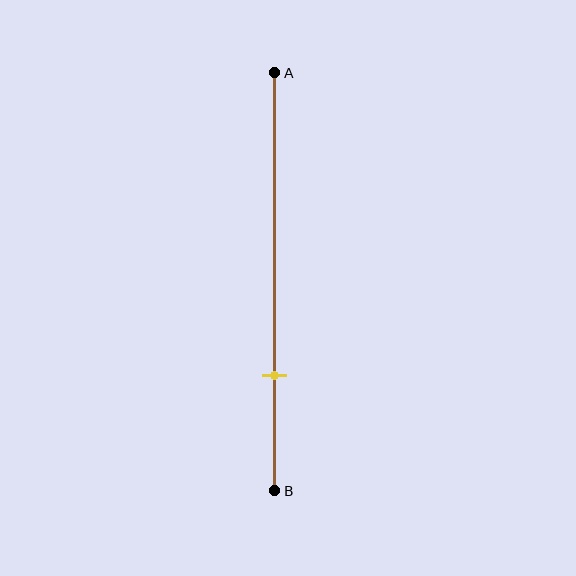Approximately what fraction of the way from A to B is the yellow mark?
The yellow mark is approximately 70% of the way from A to B.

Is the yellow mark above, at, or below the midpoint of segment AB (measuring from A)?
The yellow mark is below the midpoint of segment AB.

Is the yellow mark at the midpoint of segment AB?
No, the mark is at about 70% from A, not at the 50% midpoint.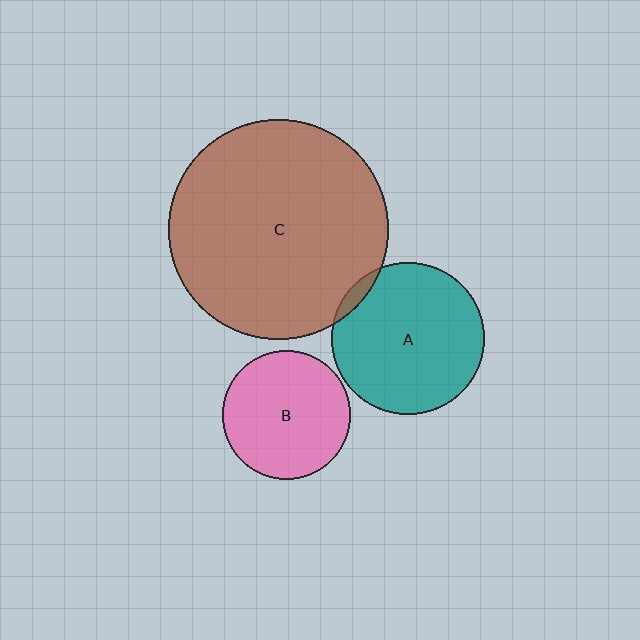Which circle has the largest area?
Circle C (brown).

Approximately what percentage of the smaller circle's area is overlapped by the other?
Approximately 5%.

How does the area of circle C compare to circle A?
Approximately 2.1 times.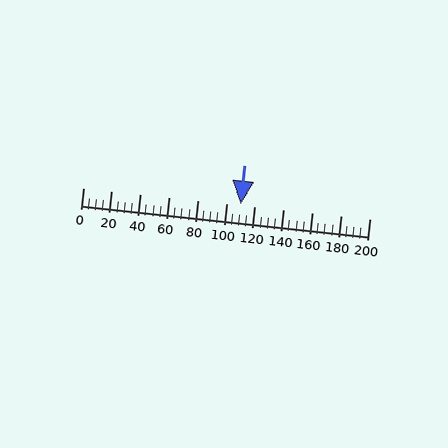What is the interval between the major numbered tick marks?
The major tick marks are spaced 20 units apart.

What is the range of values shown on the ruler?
The ruler shows values from 0 to 200.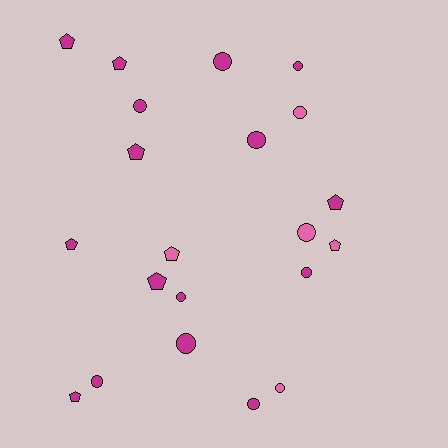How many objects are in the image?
There are 21 objects.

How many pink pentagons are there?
There are 2 pink pentagons.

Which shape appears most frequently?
Circle, with 12 objects.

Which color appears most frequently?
Magenta, with 16 objects.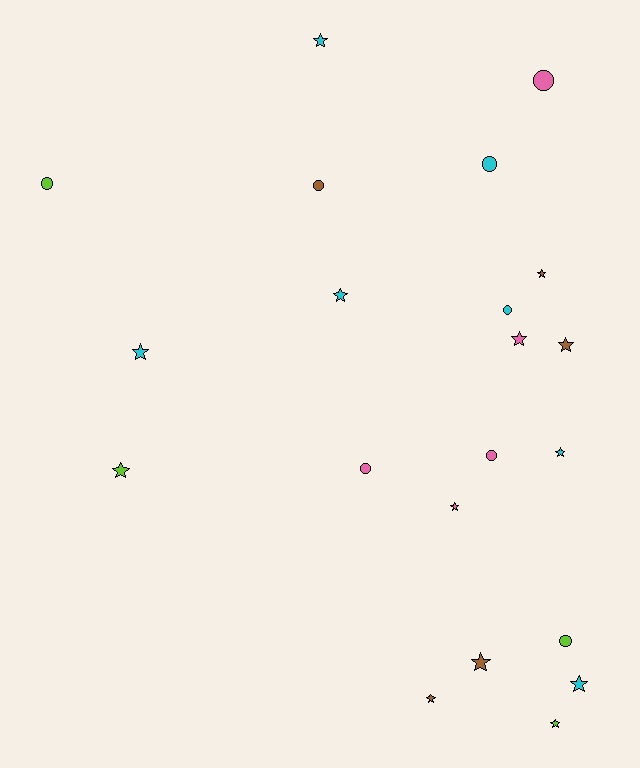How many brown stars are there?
There are 4 brown stars.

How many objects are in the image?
There are 21 objects.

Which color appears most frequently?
Cyan, with 7 objects.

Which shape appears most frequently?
Star, with 13 objects.